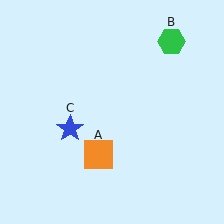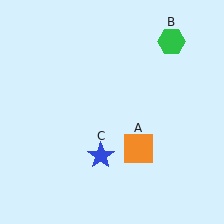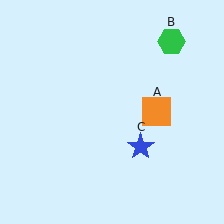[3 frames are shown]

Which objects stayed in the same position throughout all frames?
Green hexagon (object B) remained stationary.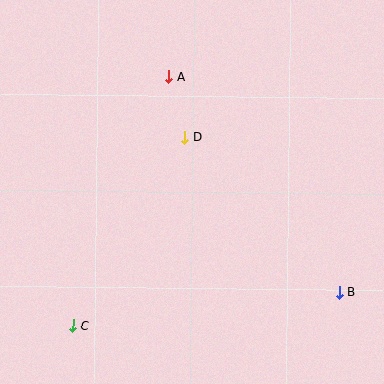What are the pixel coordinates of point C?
Point C is at (73, 325).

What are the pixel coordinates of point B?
Point B is at (339, 292).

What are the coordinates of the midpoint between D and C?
The midpoint between D and C is at (128, 231).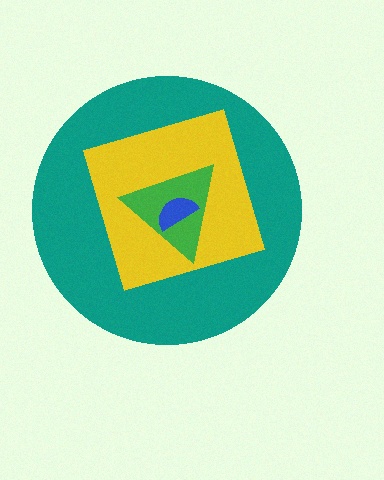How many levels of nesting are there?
4.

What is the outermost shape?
The teal circle.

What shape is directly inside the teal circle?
The yellow diamond.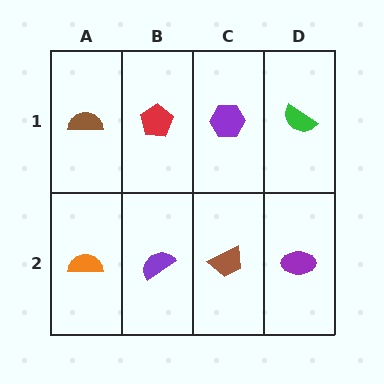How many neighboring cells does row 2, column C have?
3.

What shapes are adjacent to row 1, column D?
A purple ellipse (row 2, column D), a purple hexagon (row 1, column C).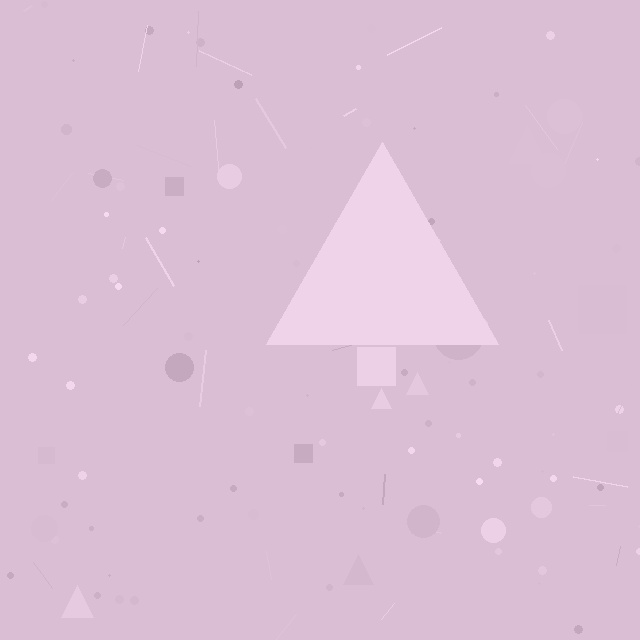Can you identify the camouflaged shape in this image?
The camouflaged shape is a triangle.